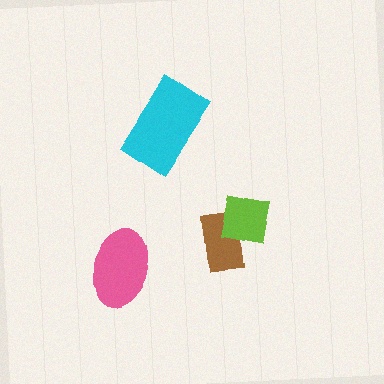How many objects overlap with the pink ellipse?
0 objects overlap with the pink ellipse.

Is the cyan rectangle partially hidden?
No, no other shape covers it.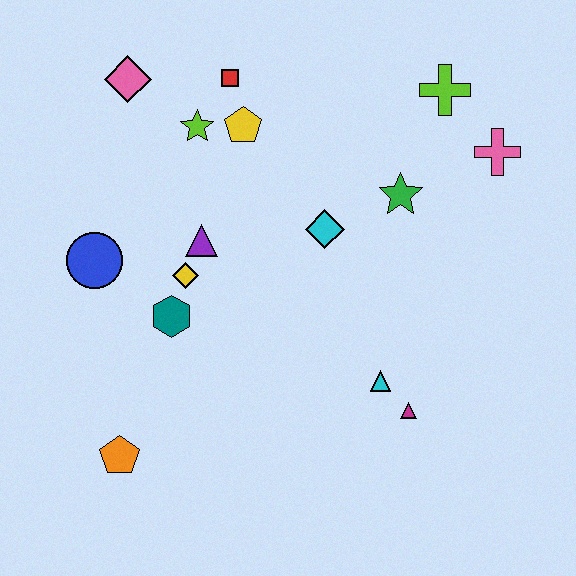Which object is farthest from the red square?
The orange pentagon is farthest from the red square.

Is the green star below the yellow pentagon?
Yes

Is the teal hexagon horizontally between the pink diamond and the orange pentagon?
No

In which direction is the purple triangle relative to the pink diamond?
The purple triangle is below the pink diamond.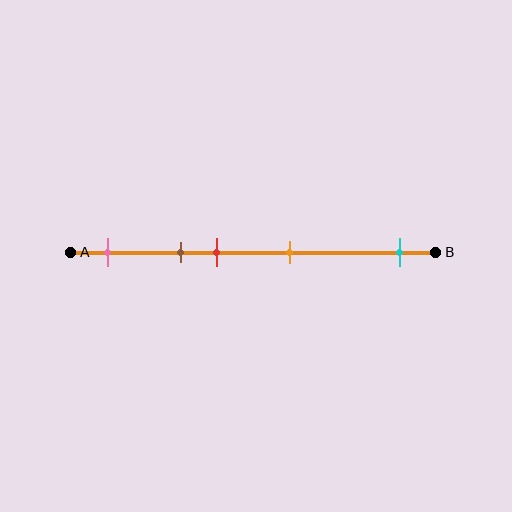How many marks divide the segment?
There are 5 marks dividing the segment.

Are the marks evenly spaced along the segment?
No, the marks are not evenly spaced.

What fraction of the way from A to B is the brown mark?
The brown mark is approximately 30% (0.3) of the way from A to B.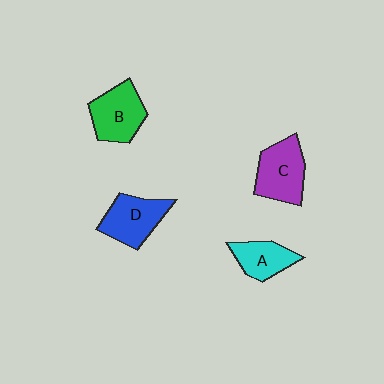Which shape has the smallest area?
Shape A (cyan).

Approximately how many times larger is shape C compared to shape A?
Approximately 1.4 times.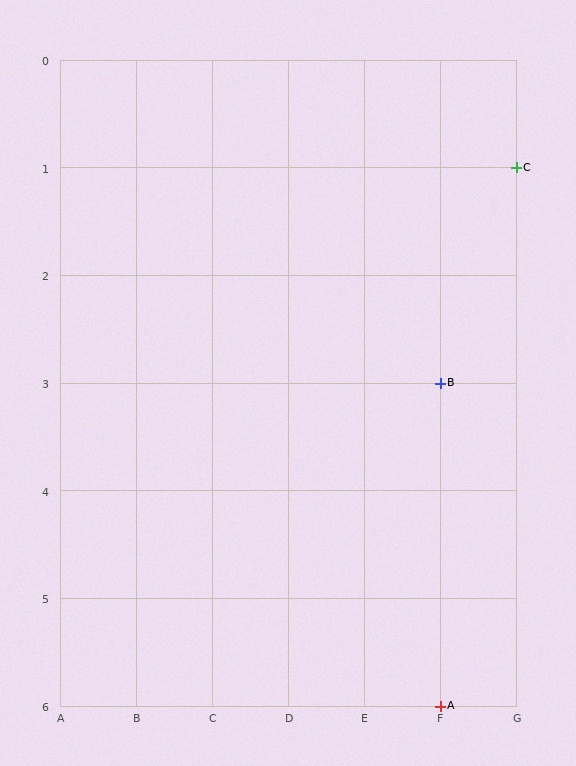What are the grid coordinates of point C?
Point C is at grid coordinates (G, 1).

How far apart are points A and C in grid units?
Points A and C are 1 column and 5 rows apart (about 5.1 grid units diagonally).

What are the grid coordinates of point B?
Point B is at grid coordinates (F, 3).